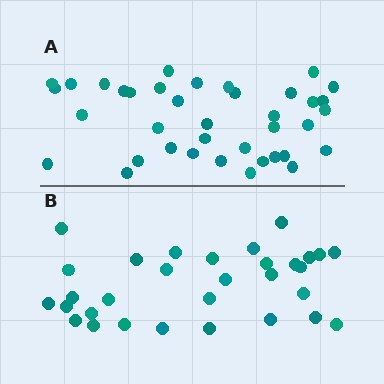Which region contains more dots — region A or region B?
Region A (the top region) has more dots.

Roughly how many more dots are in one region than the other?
Region A has roughly 8 or so more dots than region B.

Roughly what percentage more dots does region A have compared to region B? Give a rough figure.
About 25% more.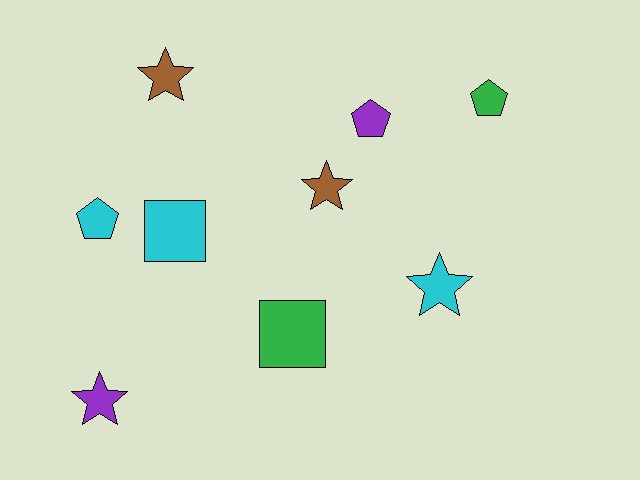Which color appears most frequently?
Cyan, with 3 objects.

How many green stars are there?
There are no green stars.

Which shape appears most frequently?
Star, with 4 objects.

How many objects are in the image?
There are 9 objects.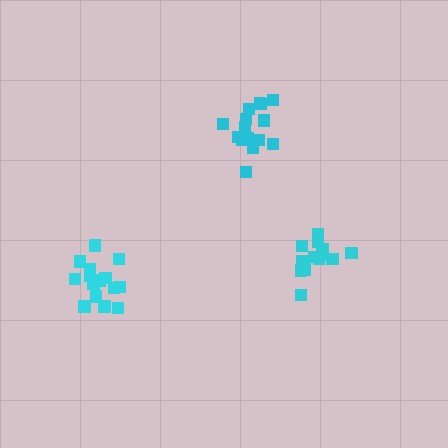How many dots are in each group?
Group 1: 15 dots, Group 2: 15 dots, Group 3: 13 dots (43 total).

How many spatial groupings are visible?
There are 3 spatial groupings.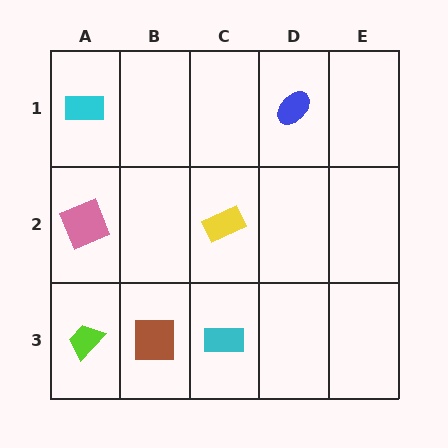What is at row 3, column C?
A cyan rectangle.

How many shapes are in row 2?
2 shapes.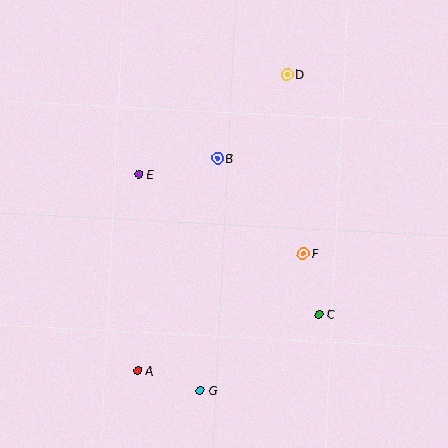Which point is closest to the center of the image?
Point B at (217, 159) is closest to the center.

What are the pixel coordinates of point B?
Point B is at (217, 159).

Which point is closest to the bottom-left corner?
Point A is closest to the bottom-left corner.